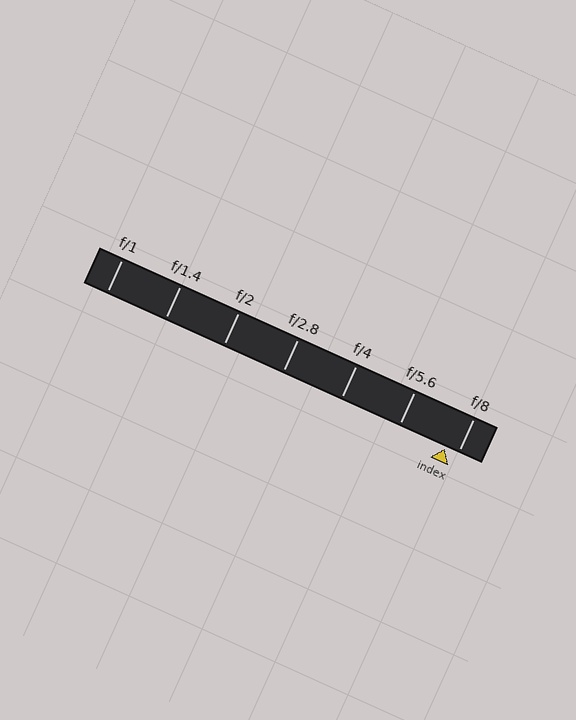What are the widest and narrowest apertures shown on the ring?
The widest aperture shown is f/1 and the narrowest is f/8.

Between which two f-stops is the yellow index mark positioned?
The index mark is between f/5.6 and f/8.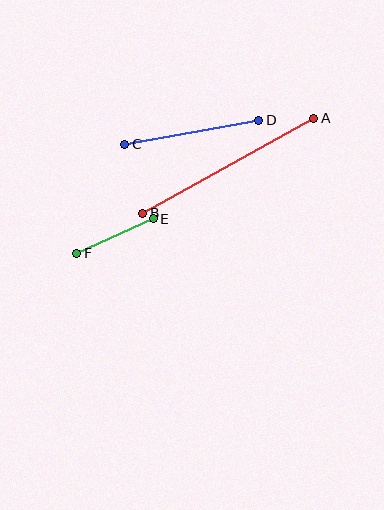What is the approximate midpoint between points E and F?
The midpoint is at approximately (115, 236) pixels.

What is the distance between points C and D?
The distance is approximately 136 pixels.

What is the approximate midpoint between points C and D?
The midpoint is at approximately (192, 132) pixels.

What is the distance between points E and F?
The distance is approximately 84 pixels.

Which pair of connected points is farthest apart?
Points A and B are farthest apart.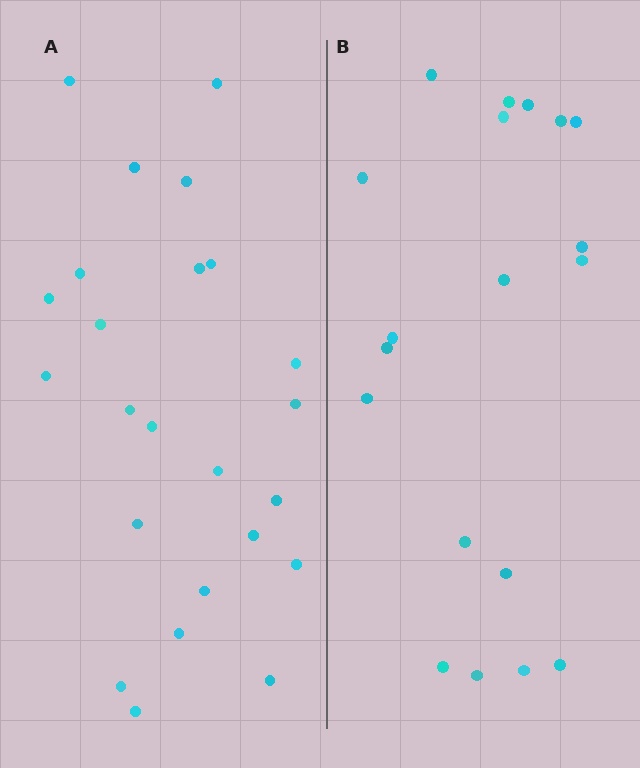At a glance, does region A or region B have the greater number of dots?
Region A (the left region) has more dots.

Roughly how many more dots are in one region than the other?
Region A has about 5 more dots than region B.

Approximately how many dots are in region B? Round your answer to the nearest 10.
About 20 dots. (The exact count is 19, which rounds to 20.)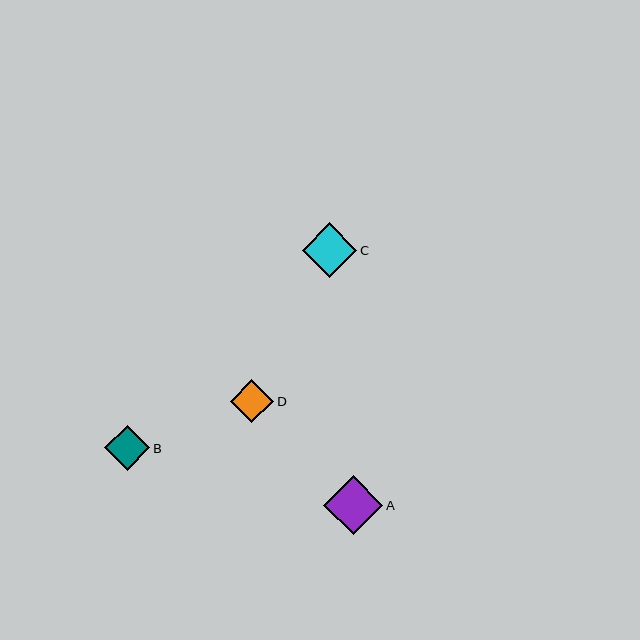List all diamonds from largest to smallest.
From largest to smallest: A, C, B, D.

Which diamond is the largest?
Diamond A is the largest with a size of approximately 59 pixels.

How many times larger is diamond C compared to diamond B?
Diamond C is approximately 1.2 times the size of diamond B.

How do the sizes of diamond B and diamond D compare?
Diamond B and diamond D are approximately the same size.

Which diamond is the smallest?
Diamond D is the smallest with a size of approximately 44 pixels.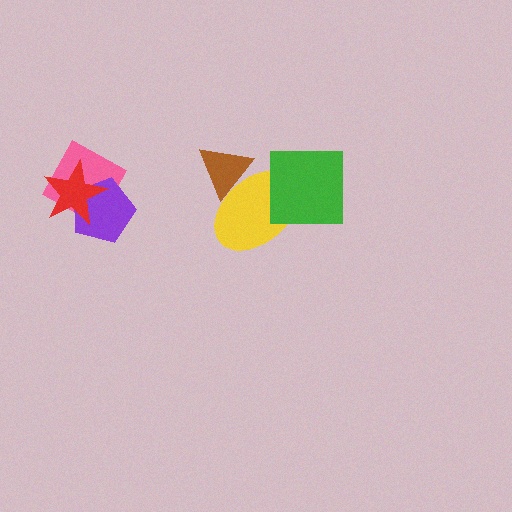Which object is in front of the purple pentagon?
The red star is in front of the purple pentagon.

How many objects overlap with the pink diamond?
2 objects overlap with the pink diamond.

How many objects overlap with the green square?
1 object overlaps with the green square.